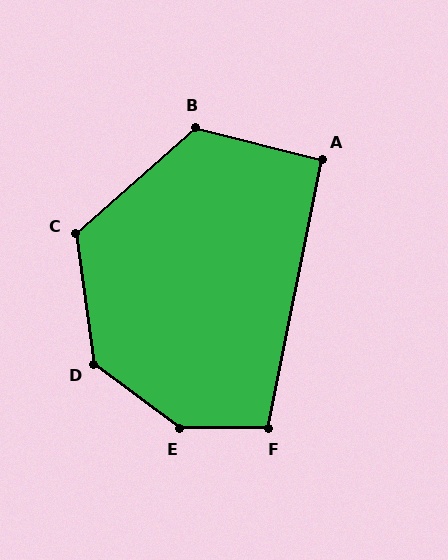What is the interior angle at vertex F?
Approximately 101 degrees (obtuse).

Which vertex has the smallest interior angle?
A, at approximately 93 degrees.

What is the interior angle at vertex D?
Approximately 135 degrees (obtuse).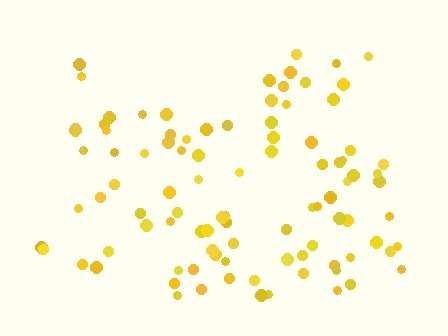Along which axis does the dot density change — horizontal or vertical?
Vertical.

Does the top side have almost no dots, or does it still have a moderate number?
Still a moderate number, just noticeably fewer than the bottom.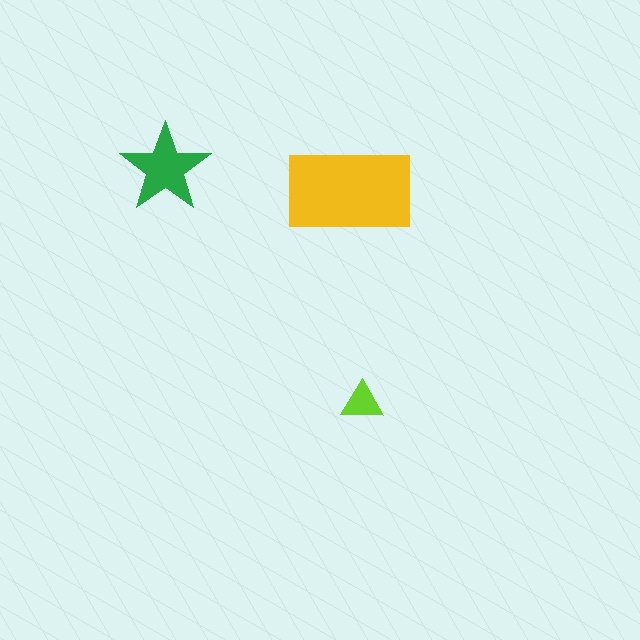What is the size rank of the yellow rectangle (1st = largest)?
1st.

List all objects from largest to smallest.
The yellow rectangle, the green star, the lime triangle.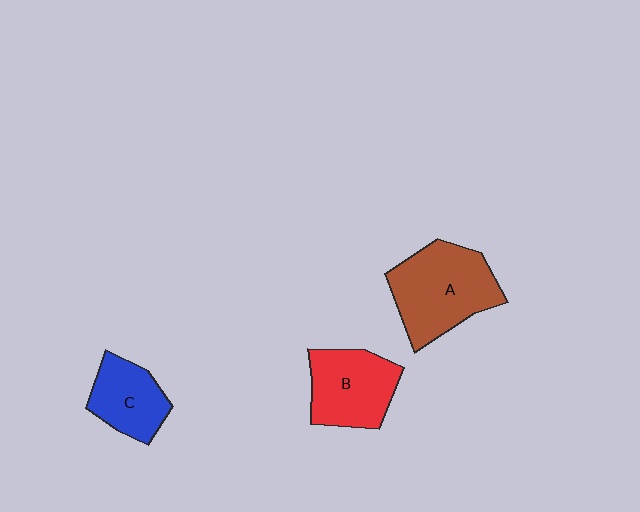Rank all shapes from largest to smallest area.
From largest to smallest: A (brown), B (red), C (blue).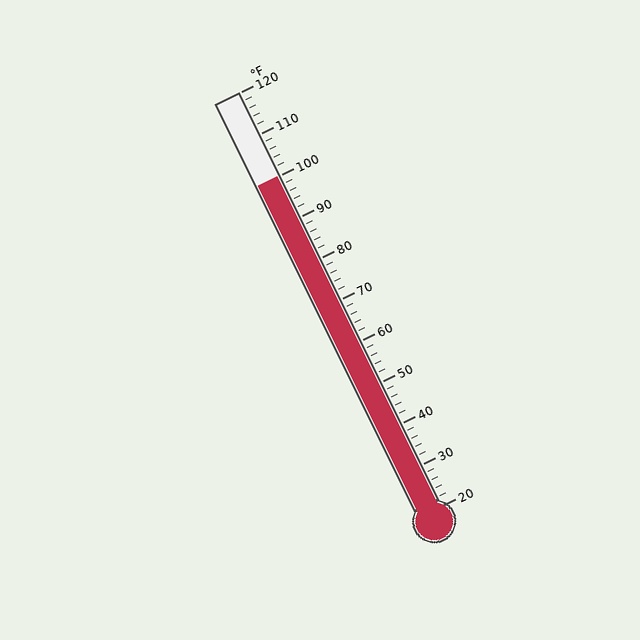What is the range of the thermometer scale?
The thermometer scale ranges from 20°F to 120°F.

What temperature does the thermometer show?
The thermometer shows approximately 100°F.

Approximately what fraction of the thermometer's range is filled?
The thermometer is filled to approximately 80% of its range.